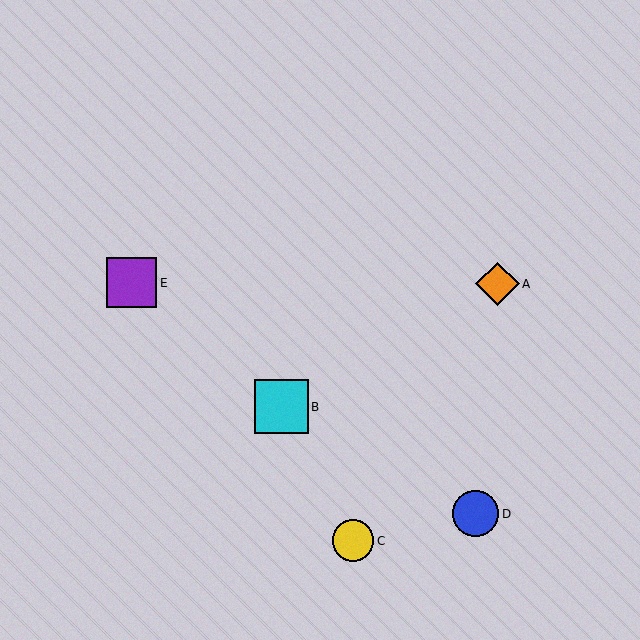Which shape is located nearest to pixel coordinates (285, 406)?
The cyan square (labeled B) at (281, 407) is nearest to that location.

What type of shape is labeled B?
Shape B is a cyan square.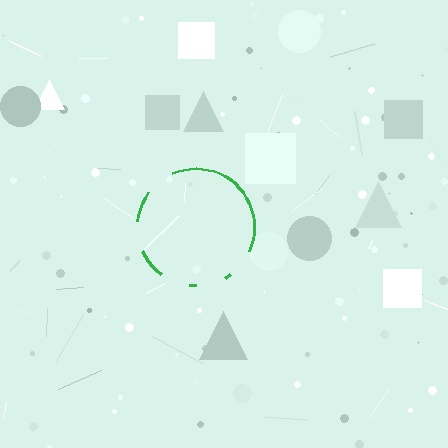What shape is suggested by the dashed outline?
The dashed outline suggests a circle.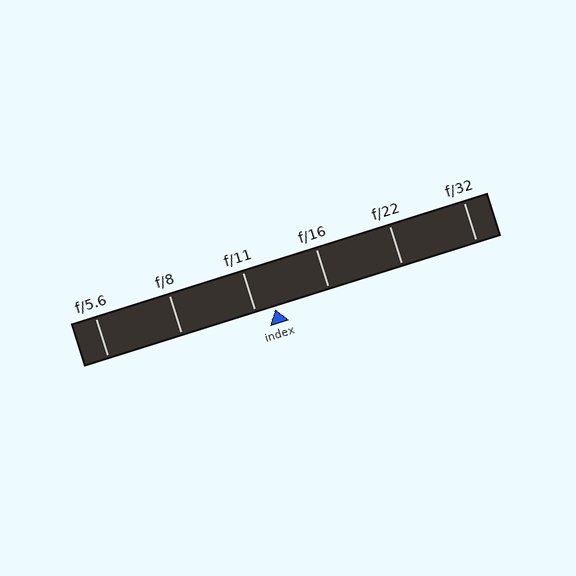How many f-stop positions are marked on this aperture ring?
There are 6 f-stop positions marked.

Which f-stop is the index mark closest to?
The index mark is closest to f/11.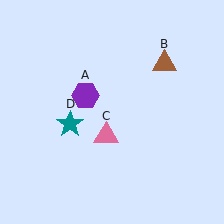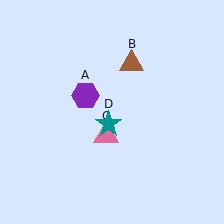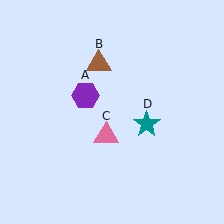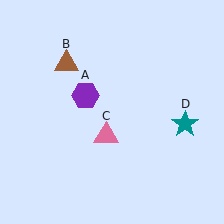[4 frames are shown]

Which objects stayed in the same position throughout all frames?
Purple hexagon (object A) and pink triangle (object C) remained stationary.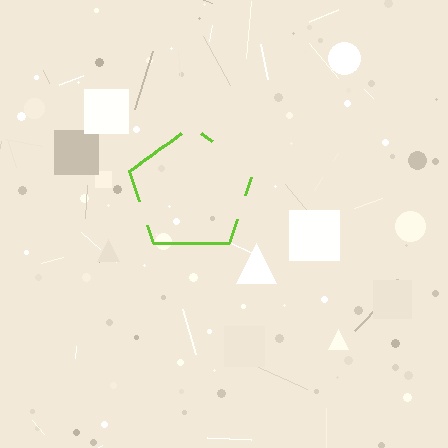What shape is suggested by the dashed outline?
The dashed outline suggests a pentagon.